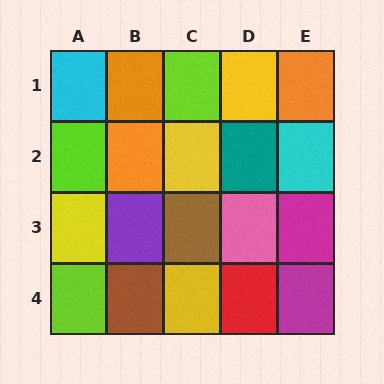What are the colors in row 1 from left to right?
Cyan, orange, lime, yellow, orange.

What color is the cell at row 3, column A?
Yellow.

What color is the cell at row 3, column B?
Purple.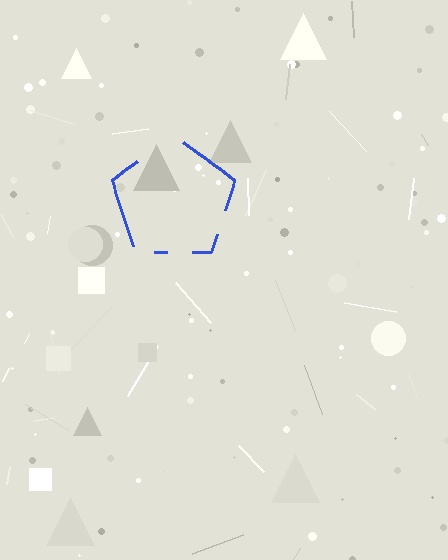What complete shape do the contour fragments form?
The contour fragments form a pentagon.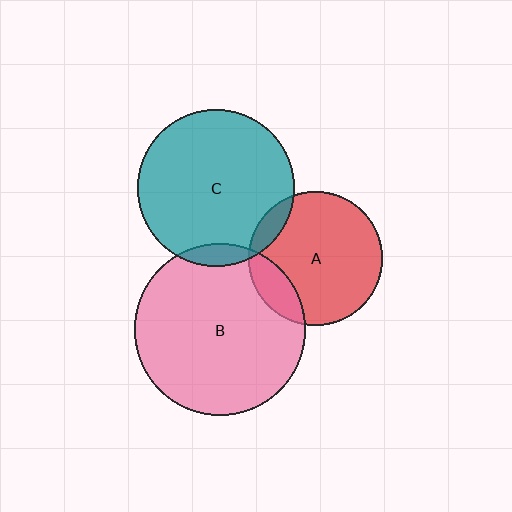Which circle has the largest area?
Circle B (pink).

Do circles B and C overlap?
Yes.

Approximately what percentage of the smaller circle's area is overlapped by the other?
Approximately 5%.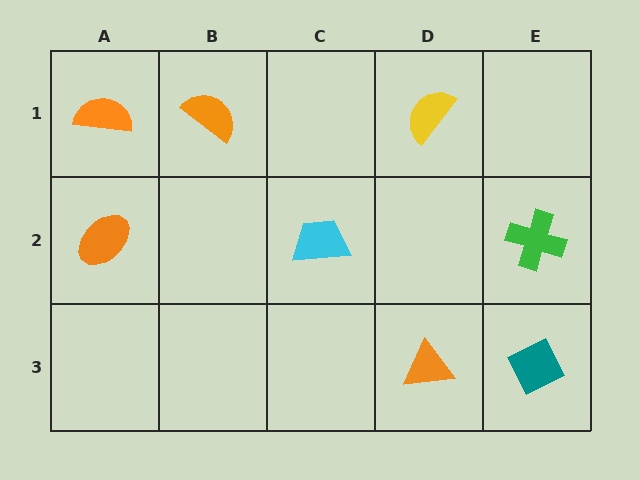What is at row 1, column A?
An orange semicircle.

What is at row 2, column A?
An orange ellipse.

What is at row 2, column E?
A green cross.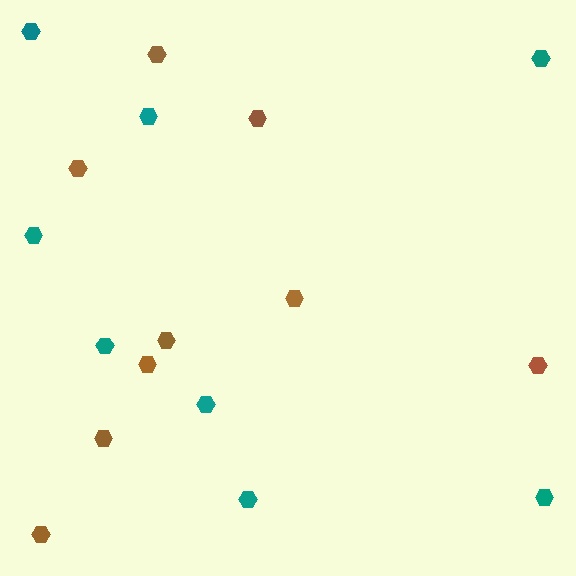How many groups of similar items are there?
There are 2 groups: one group of teal hexagons (8) and one group of brown hexagons (9).